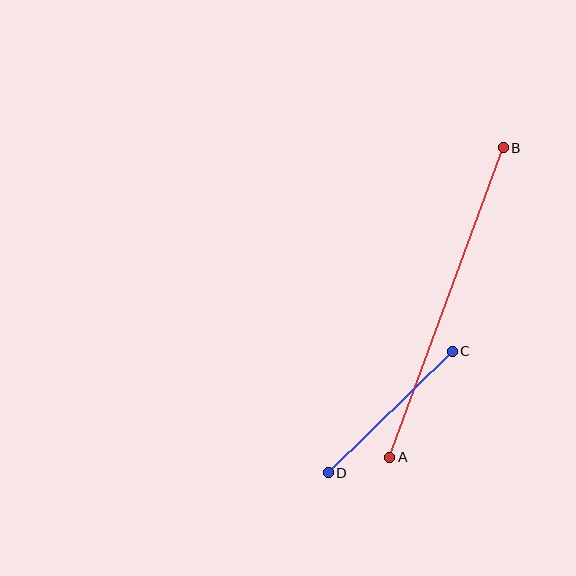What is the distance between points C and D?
The distance is approximately 174 pixels.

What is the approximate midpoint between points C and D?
The midpoint is at approximately (390, 412) pixels.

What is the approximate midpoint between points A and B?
The midpoint is at approximately (447, 303) pixels.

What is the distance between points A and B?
The distance is approximately 330 pixels.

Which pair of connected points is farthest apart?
Points A and B are farthest apart.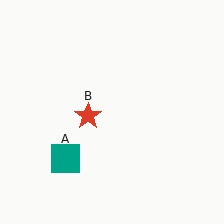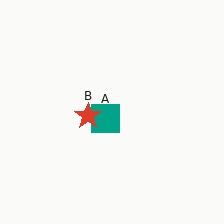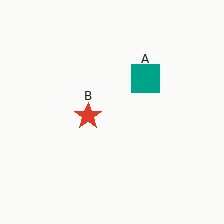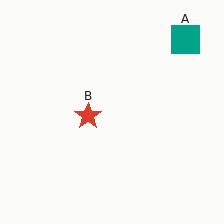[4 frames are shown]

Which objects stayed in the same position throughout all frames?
Red star (object B) remained stationary.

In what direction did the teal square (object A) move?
The teal square (object A) moved up and to the right.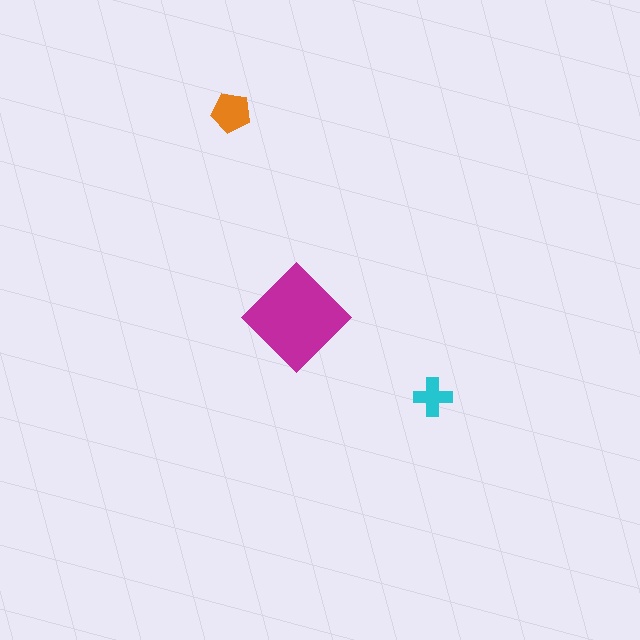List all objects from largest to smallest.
The magenta diamond, the orange pentagon, the cyan cross.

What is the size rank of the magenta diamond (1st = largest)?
1st.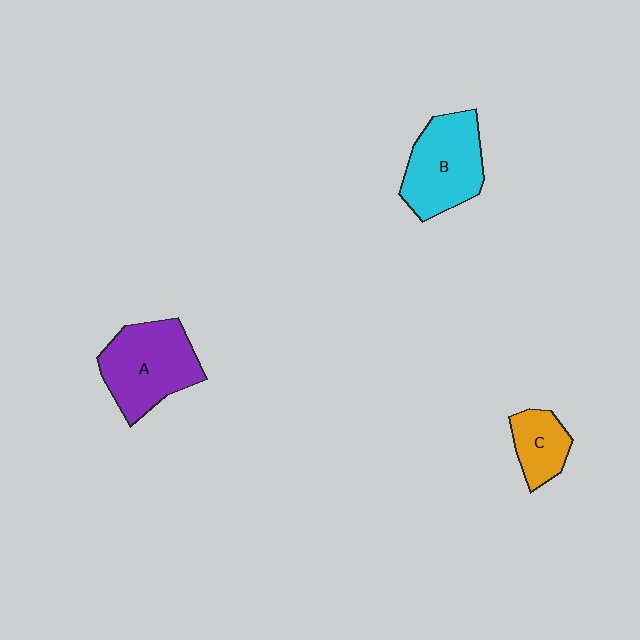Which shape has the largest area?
Shape A (purple).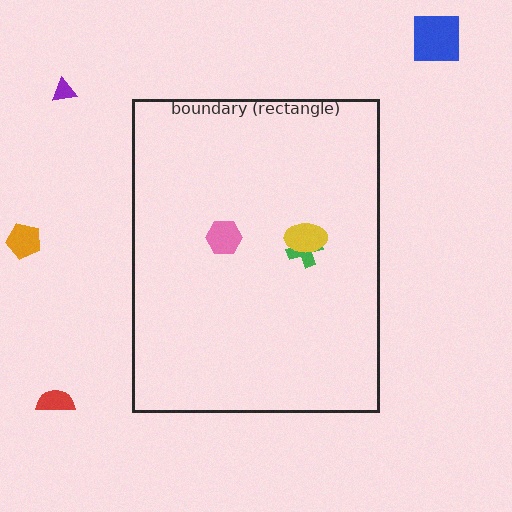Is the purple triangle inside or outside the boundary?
Outside.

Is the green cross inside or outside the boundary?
Inside.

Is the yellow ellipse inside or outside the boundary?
Inside.